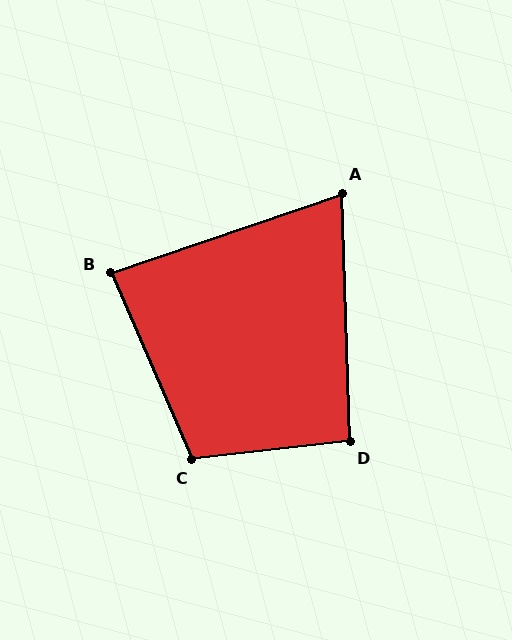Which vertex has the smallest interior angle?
A, at approximately 73 degrees.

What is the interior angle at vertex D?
Approximately 95 degrees (approximately right).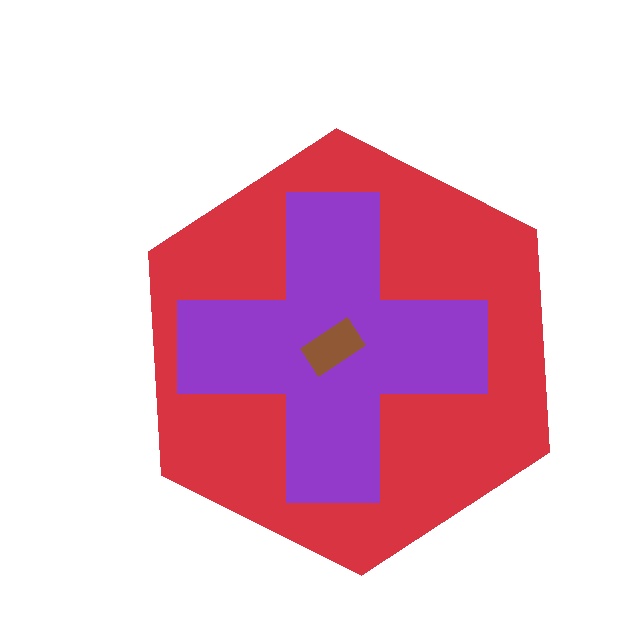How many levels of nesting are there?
3.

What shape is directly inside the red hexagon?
The purple cross.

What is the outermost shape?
The red hexagon.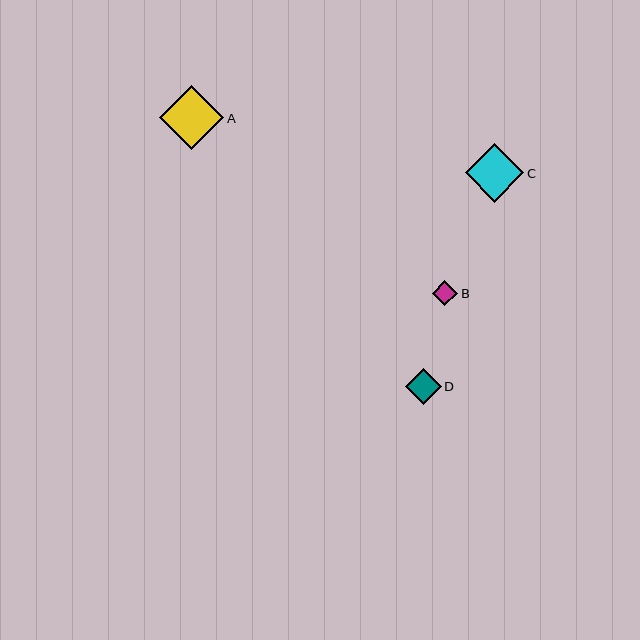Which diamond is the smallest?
Diamond B is the smallest with a size of approximately 25 pixels.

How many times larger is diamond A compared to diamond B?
Diamond A is approximately 2.5 times the size of diamond B.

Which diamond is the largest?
Diamond A is the largest with a size of approximately 64 pixels.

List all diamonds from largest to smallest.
From largest to smallest: A, C, D, B.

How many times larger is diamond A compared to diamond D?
Diamond A is approximately 1.8 times the size of diamond D.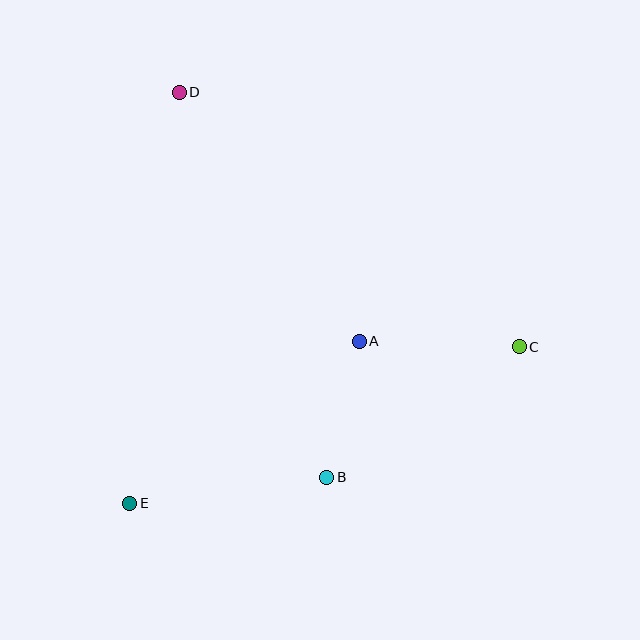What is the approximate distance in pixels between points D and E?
The distance between D and E is approximately 414 pixels.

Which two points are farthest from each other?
Points C and D are farthest from each other.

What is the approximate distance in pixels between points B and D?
The distance between B and D is approximately 412 pixels.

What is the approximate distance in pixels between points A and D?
The distance between A and D is approximately 307 pixels.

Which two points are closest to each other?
Points A and B are closest to each other.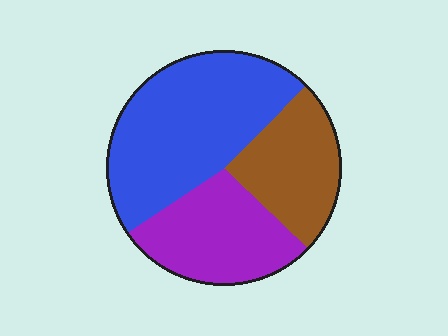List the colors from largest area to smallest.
From largest to smallest: blue, purple, brown.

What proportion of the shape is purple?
Purple takes up about one quarter (1/4) of the shape.